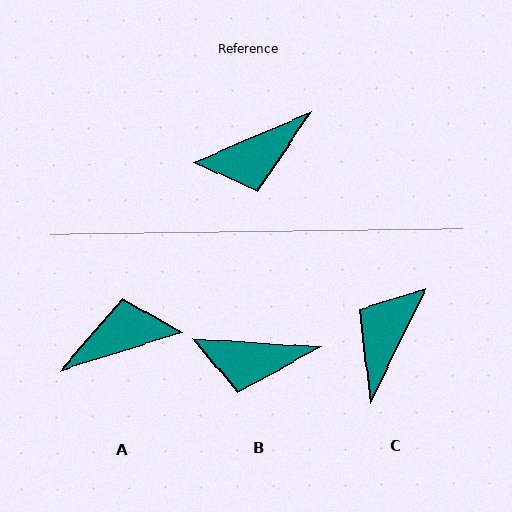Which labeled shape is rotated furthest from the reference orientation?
A, about 175 degrees away.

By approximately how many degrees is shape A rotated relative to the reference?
Approximately 175 degrees counter-clockwise.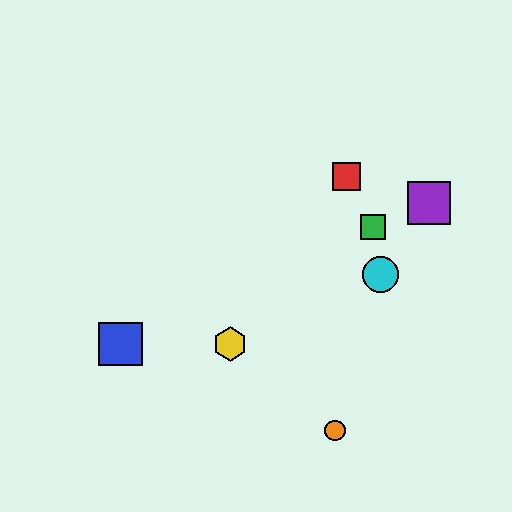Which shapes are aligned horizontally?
The blue square, the yellow hexagon are aligned horizontally.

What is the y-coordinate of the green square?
The green square is at y≈227.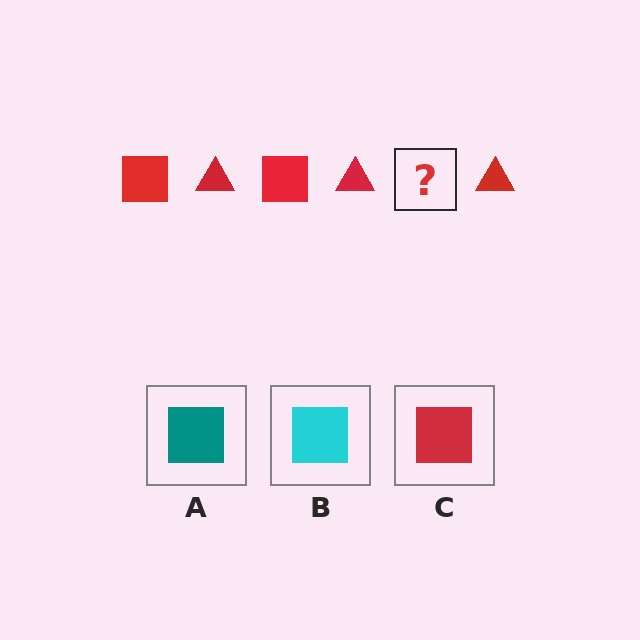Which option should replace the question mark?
Option C.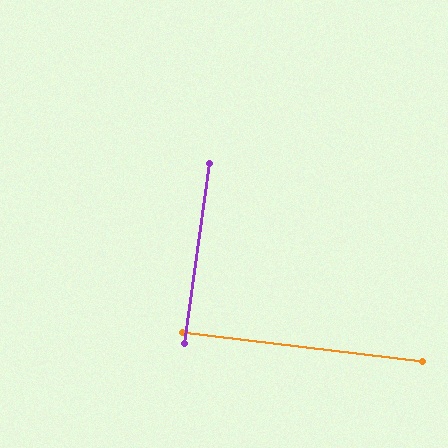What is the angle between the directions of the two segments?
Approximately 89 degrees.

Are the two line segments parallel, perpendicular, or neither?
Perpendicular — they meet at approximately 89°.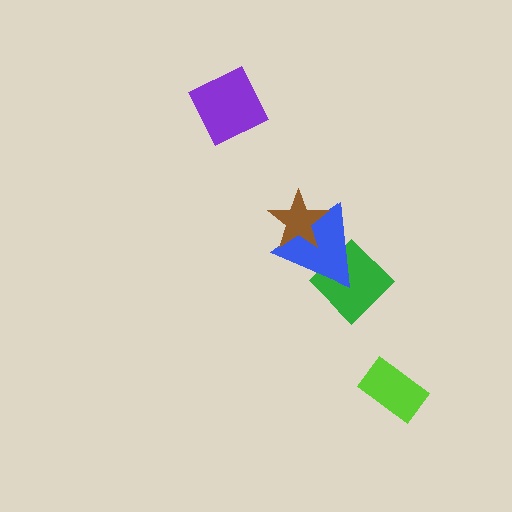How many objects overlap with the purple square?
0 objects overlap with the purple square.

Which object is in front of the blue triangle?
The brown star is in front of the blue triangle.